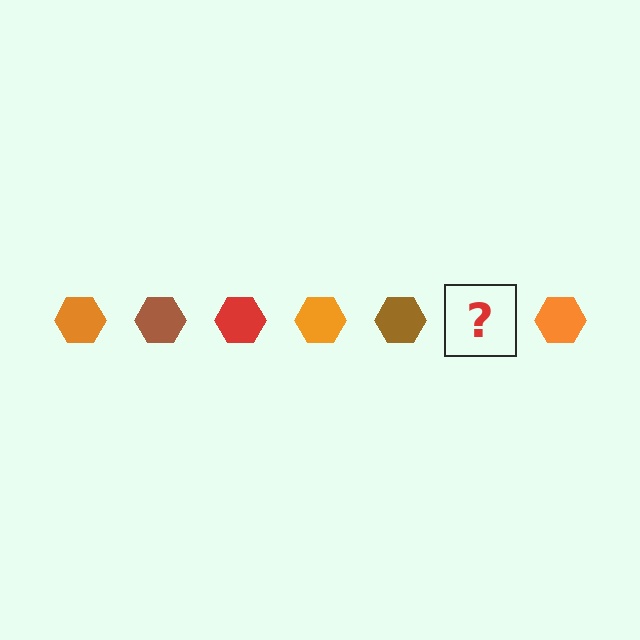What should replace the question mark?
The question mark should be replaced with a red hexagon.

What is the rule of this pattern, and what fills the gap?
The rule is that the pattern cycles through orange, brown, red hexagons. The gap should be filled with a red hexagon.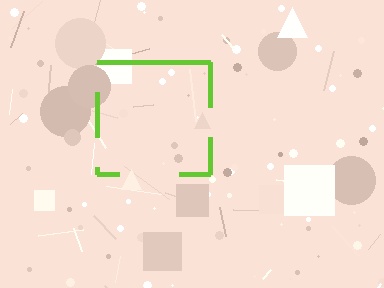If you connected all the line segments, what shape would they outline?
They would outline a square.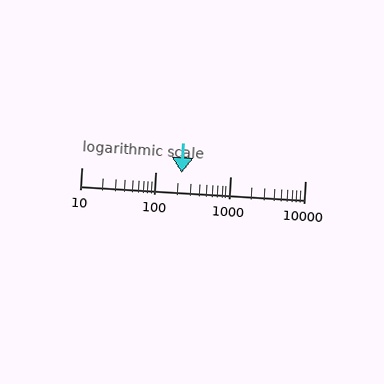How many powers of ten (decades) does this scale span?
The scale spans 3 decades, from 10 to 10000.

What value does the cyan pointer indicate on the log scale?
The pointer indicates approximately 220.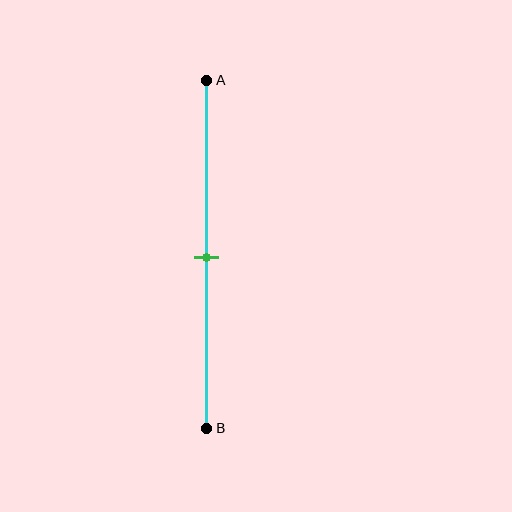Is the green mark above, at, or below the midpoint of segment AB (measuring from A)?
The green mark is approximately at the midpoint of segment AB.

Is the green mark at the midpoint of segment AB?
Yes, the mark is approximately at the midpoint.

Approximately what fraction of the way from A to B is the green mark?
The green mark is approximately 50% of the way from A to B.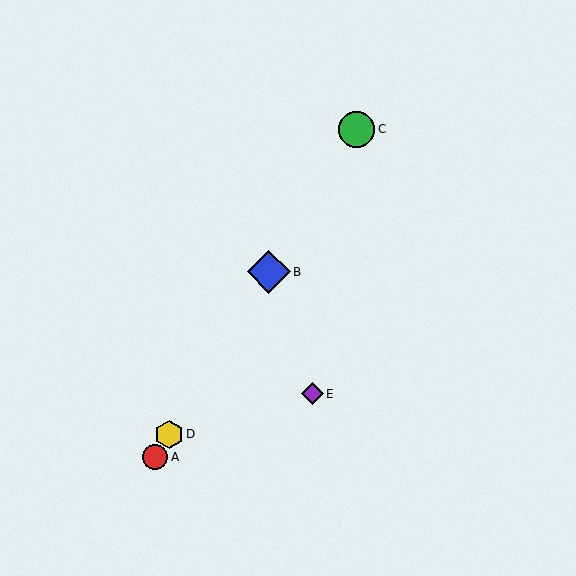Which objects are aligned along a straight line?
Objects A, B, C, D are aligned along a straight line.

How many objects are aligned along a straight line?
4 objects (A, B, C, D) are aligned along a straight line.